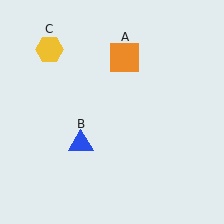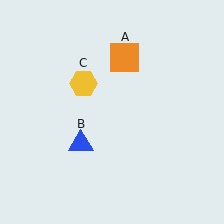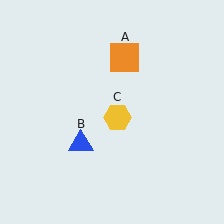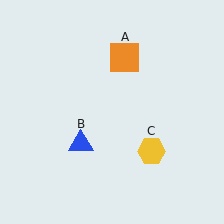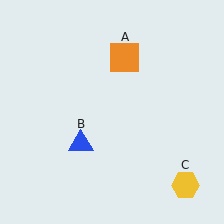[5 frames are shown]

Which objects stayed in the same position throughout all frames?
Orange square (object A) and blue triangle (object B) remained stationary.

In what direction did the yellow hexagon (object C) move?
The yellow hexagon (object C) moved down and to the right.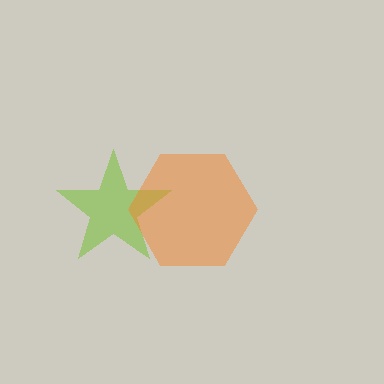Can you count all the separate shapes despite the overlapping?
Yes, there are 2 separate shapes.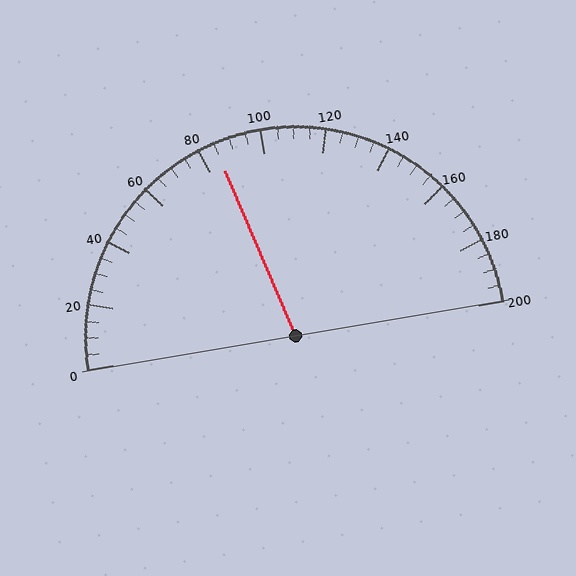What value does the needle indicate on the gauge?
The needle indicates approximately 85.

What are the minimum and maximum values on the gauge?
The gauge ranges from 0 to 200.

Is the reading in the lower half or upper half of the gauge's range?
The reading is in the lower half of the range (0 to 200).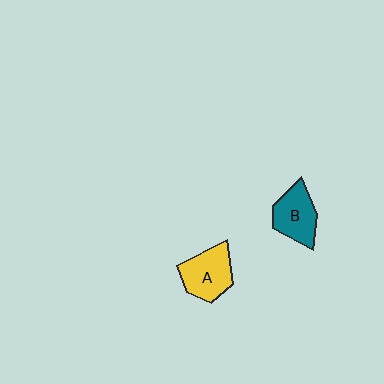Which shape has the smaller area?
Shape B (teal).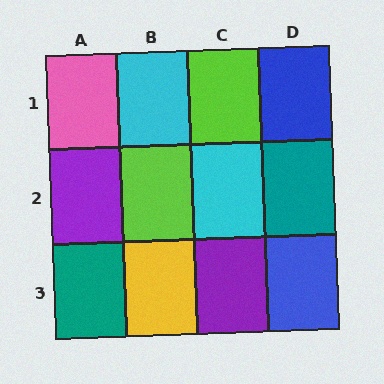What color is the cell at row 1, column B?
Cyan.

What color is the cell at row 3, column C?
Purple.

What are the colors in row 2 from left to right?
Purple, lime, cyan, teal.